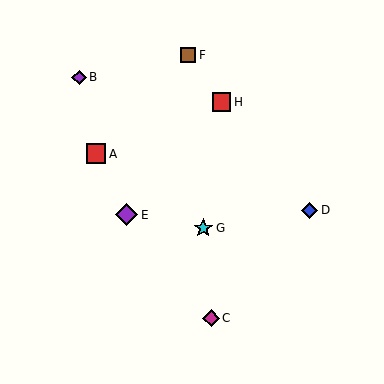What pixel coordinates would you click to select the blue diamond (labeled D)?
Click at (310, 210) to select the blue diamond D.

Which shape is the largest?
The purple diamond (labeled E) is the largest.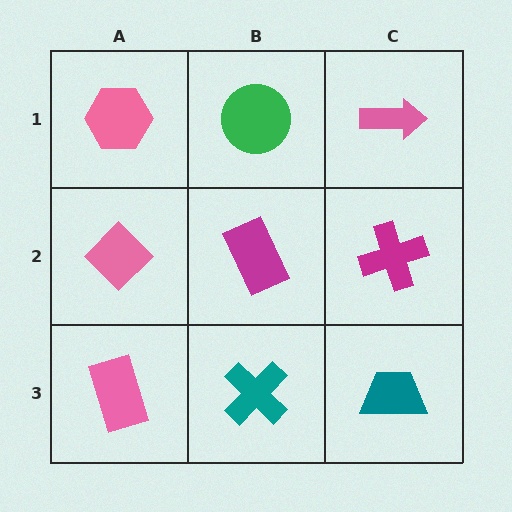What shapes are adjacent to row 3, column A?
A pink diamond (row 2, column A), a teal cross (row 3, column B).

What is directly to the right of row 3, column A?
A teal cross.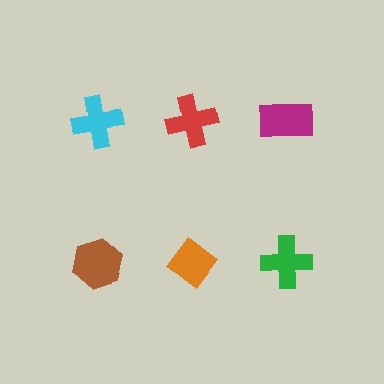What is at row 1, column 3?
A magenta rectangle.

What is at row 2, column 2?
An orange diamond.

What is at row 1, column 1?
A cyan cross.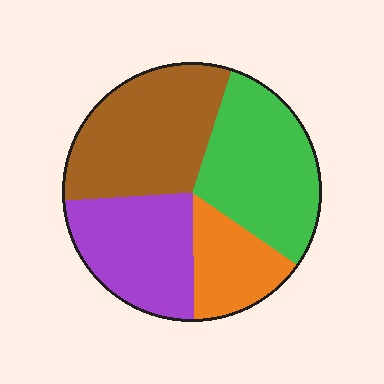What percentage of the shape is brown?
Brown covers around 30% of the shape.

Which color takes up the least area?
Orange, at roughly 15%.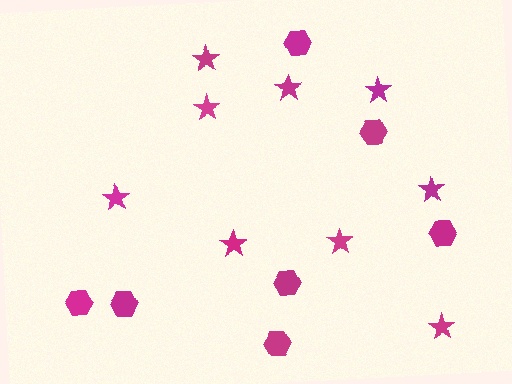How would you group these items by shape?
There are 2 groups: one group of stars (9) and one group of hexagons (7).